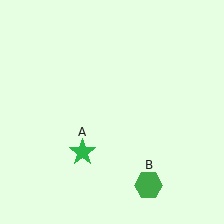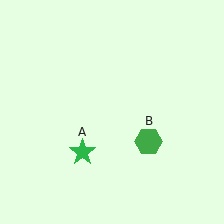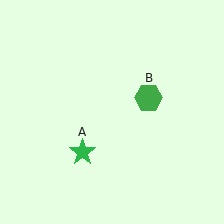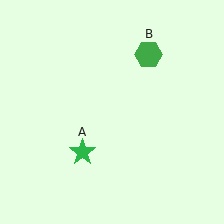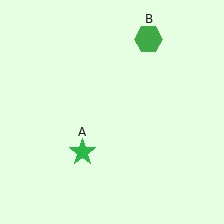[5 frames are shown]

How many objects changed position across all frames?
1 object changed position: green hexagon (object B).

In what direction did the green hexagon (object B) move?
The green hexagon (object B) moved up.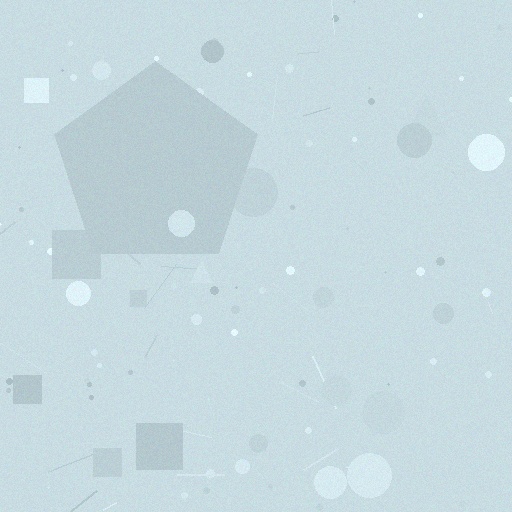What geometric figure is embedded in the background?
A pentagon is embedded in the background.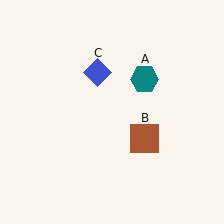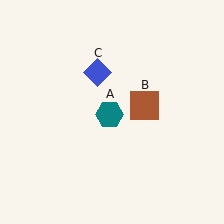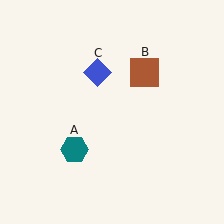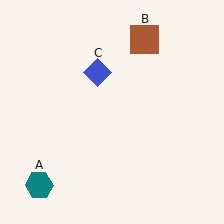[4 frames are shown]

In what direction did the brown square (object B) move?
The brown square (object B) moved up.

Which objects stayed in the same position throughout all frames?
Blue diamond (object C) remained stationary.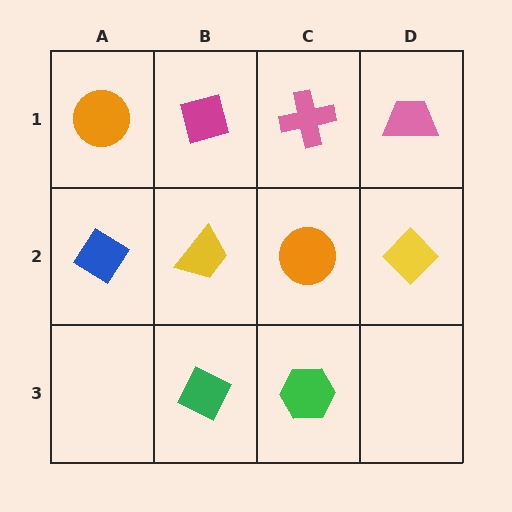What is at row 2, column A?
A blue diamond.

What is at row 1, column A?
An orange circle.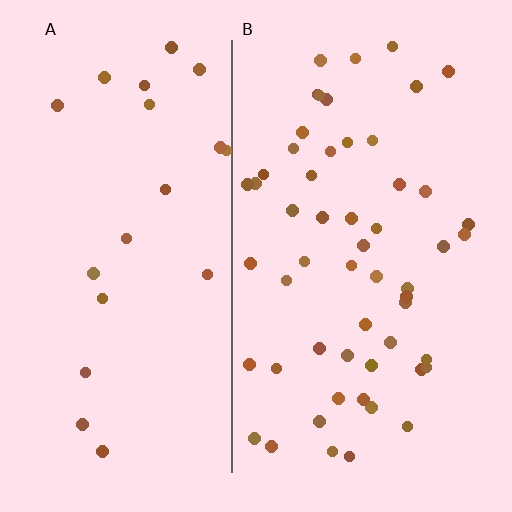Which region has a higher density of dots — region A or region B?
B (the right).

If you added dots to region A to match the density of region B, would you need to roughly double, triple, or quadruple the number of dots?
Approximately triple.